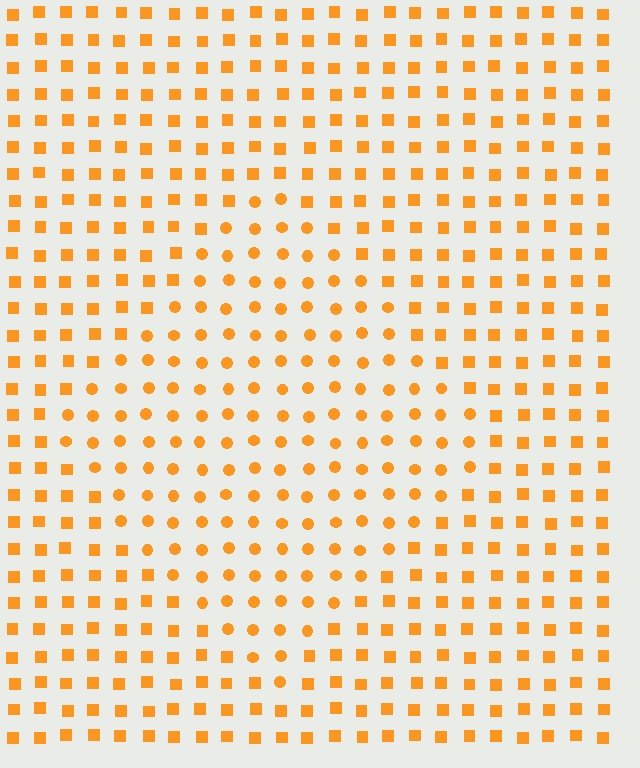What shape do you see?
I see a diamond.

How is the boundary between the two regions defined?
The boundary is defined by a change in element shape: circles inside vs. squares outside. All elements share the same color and spacing.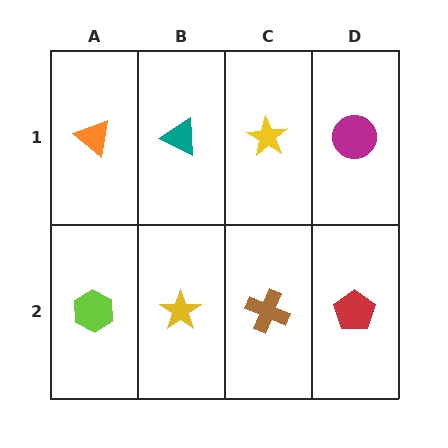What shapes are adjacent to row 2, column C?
A yellow star (row 1, column C), a yellow star (row 2, column B), a red pentagon (row 2, column D).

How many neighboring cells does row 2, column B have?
3.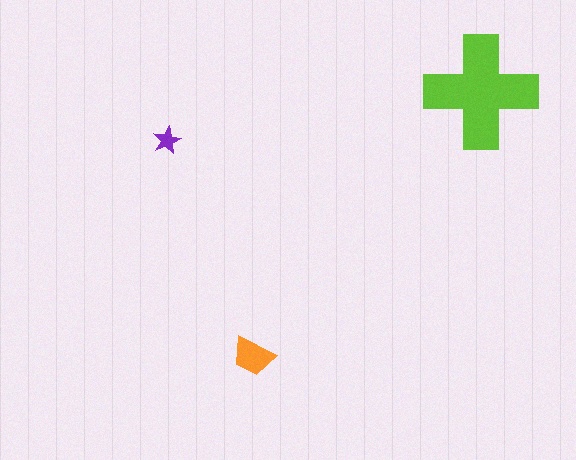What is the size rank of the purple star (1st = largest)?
3rd.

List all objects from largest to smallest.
The lime cross, the orange trapezoid, the purple star.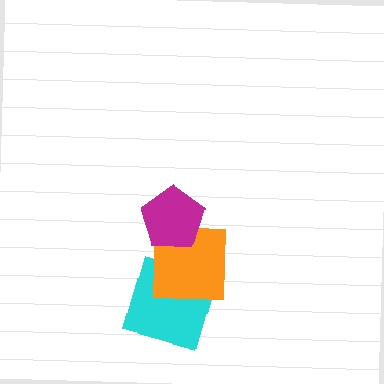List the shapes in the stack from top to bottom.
From top to bottom: the magenta pentagon, the orange square, the cyan square.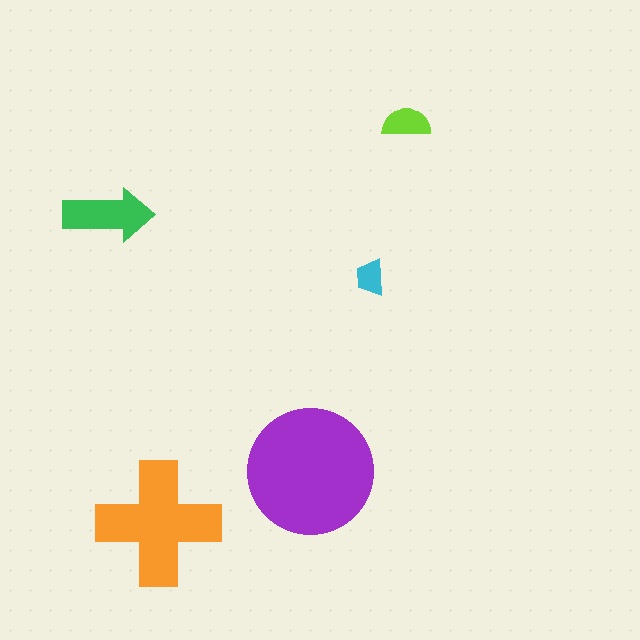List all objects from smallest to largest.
The cyan trapezoid, the lime semicircle, the green arrow, the orange cross, the purple circle.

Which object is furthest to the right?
The lime semicircle is rightmost.